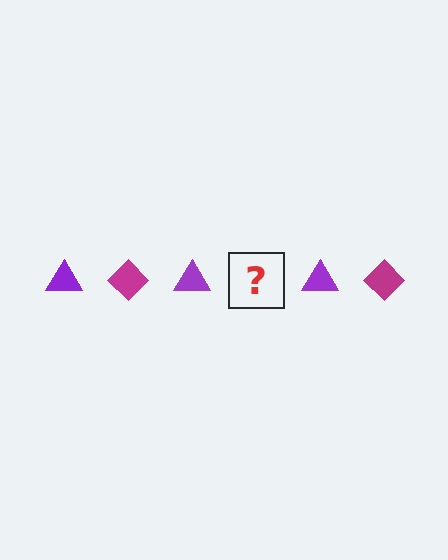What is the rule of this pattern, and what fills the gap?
The rule is that the pattern alternates between purple triangle and magenta diamond. The gap should be filled with a magenta diamond.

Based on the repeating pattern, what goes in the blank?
The blank should be a magenta diamond.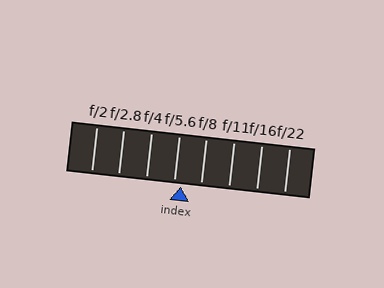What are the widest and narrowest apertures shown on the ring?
The widest aperture shown is f/2 and the narrowest is f/22.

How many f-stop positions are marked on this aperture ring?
There are 8 f-stop positions marked.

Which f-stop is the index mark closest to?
The index mark is closest to f/5.6.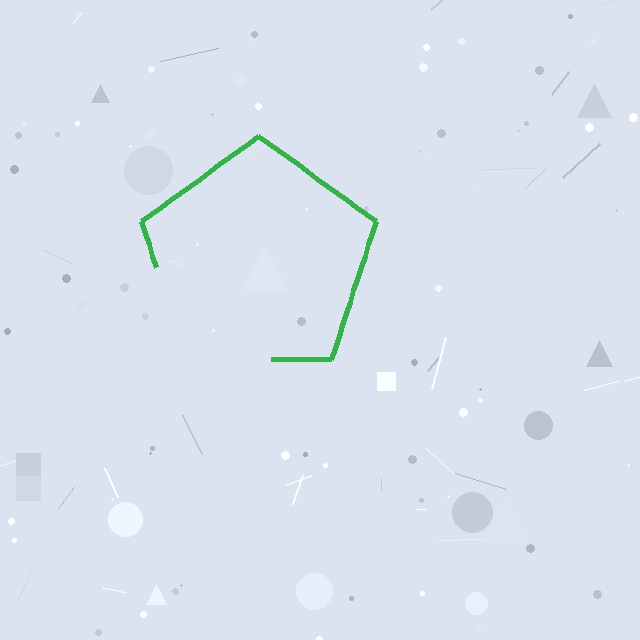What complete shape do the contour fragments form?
The contour fragments form a pentagon.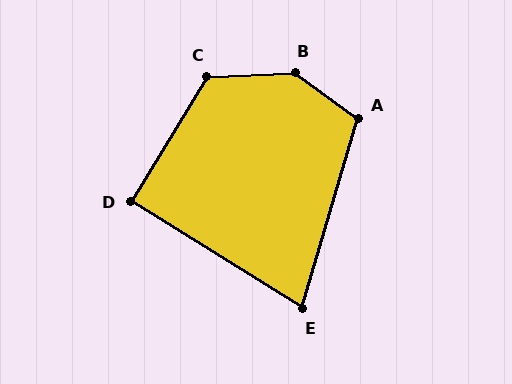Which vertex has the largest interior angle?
B, at approximately 141 degrees.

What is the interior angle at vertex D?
Approximately 91 degrees (approximately right).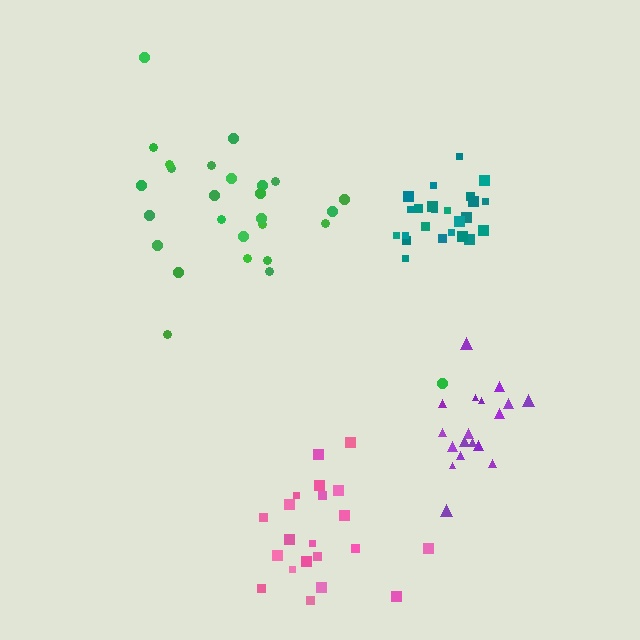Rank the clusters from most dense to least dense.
teal, purple, pink, green.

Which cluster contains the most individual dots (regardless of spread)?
Green (27).